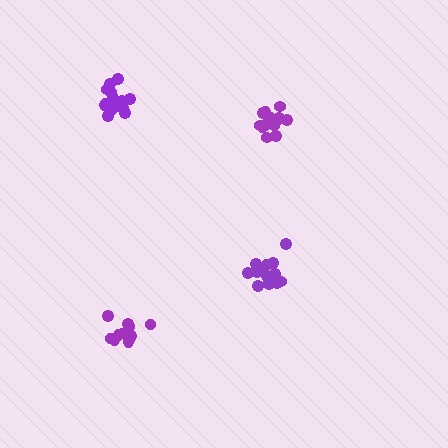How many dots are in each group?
Group 1: 17 dots, Group 2: 14 dots, Group 3: 12 dots, Group 4: 17 dots (60 total).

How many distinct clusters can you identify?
There are 4 distinct clusters.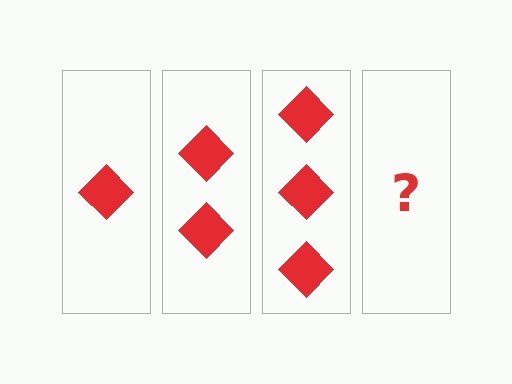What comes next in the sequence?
The next element should be 4 diamonds.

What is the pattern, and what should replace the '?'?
The pattern is that each step adds one more diamond. The '?' should be 4 diamonds.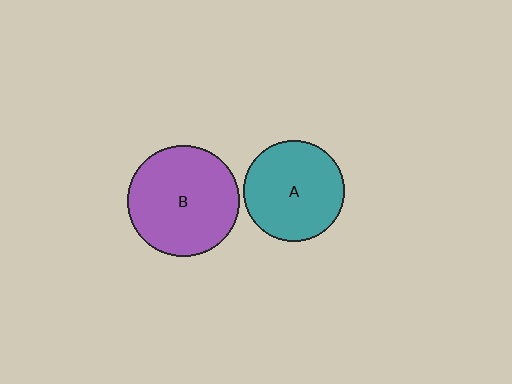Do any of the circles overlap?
No, none of the circles overlap.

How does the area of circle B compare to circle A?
Approximately 1.2 times.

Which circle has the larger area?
Circle B (purple).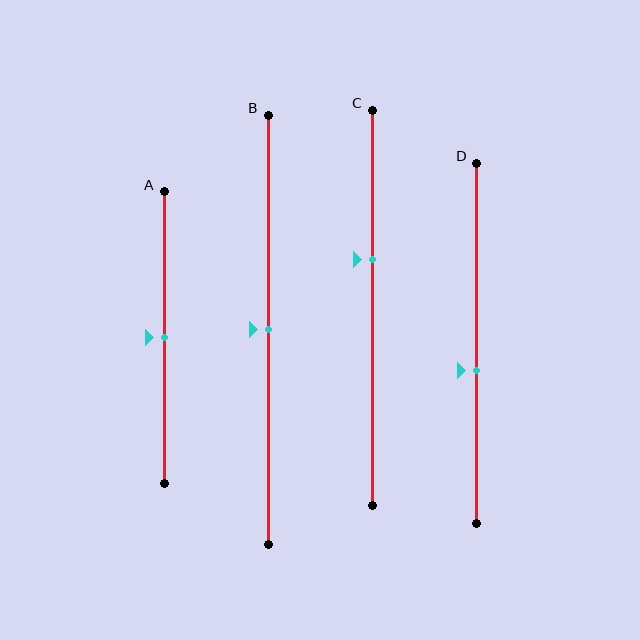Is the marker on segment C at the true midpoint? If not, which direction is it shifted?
No, the marker on segment C is shifted upward by about 12% of the segment length.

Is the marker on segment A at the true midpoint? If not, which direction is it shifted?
Yes, the marker on segment A is at the true midpoint.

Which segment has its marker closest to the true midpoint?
Segment A has its marker closest to the true midpoint.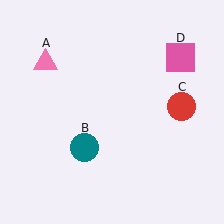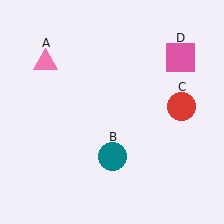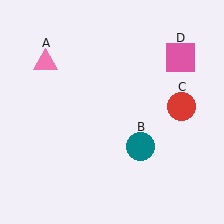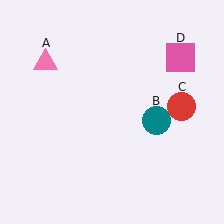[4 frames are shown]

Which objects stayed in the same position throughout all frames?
Pink triangle (object A) and red circle (object C) and pink square (object D) remained stationary.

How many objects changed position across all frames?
1 object changed position: teal circle (object B).